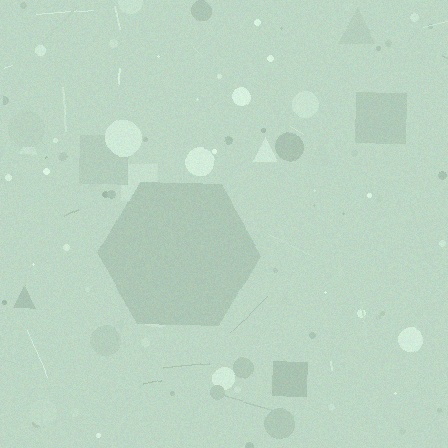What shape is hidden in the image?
A hexagon is hidden in the image.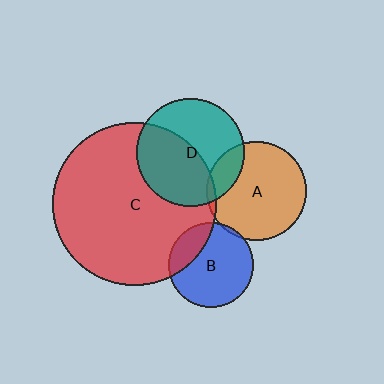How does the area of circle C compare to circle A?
Approximately 2.7 times.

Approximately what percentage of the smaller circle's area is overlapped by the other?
Approximately 50%.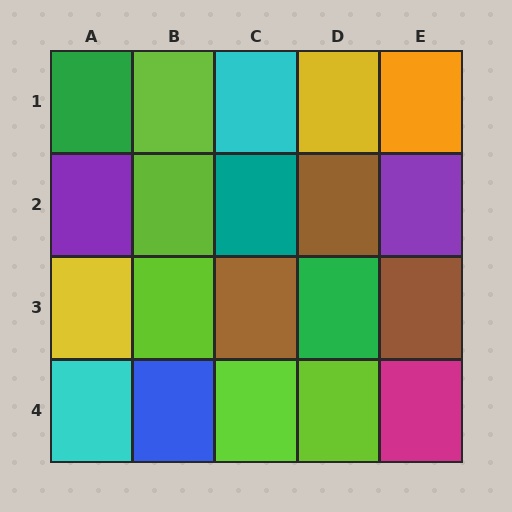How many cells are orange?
1 cell is orange.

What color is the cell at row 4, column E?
Magenta.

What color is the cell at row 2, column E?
Purple.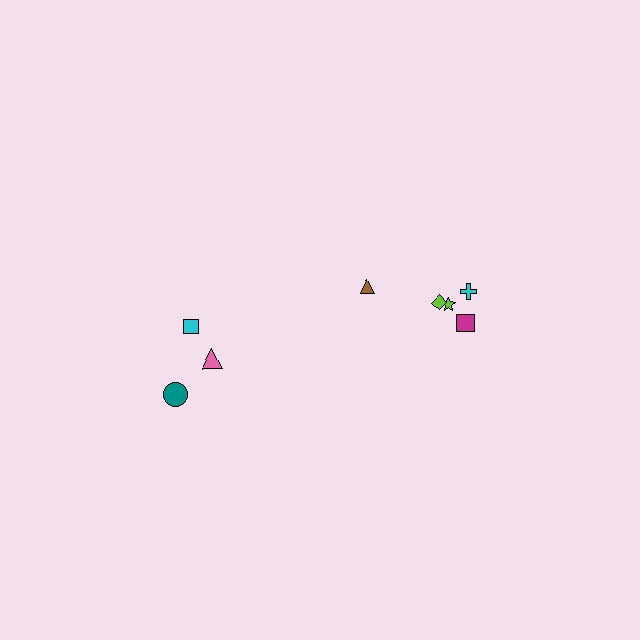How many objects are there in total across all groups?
There are 8 objects.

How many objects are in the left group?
There are 3 objects.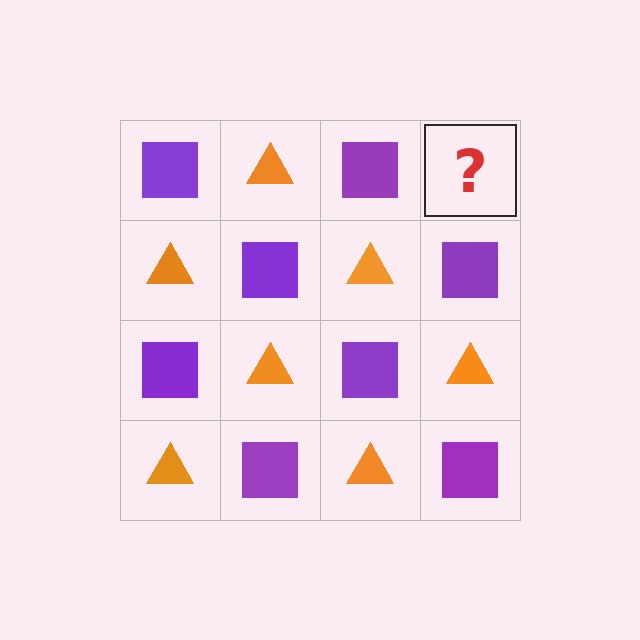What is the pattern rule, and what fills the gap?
The rule is that it alternates purple square and orange triangle in a checkerboard pattern. The gap should be filled with an orange triangle.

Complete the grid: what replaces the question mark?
The question mark should be replaced with an orange triangle.